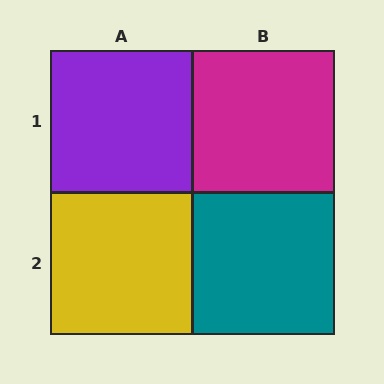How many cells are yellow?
1 cell is yellow.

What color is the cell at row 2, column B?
Teal.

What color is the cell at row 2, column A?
Yellow.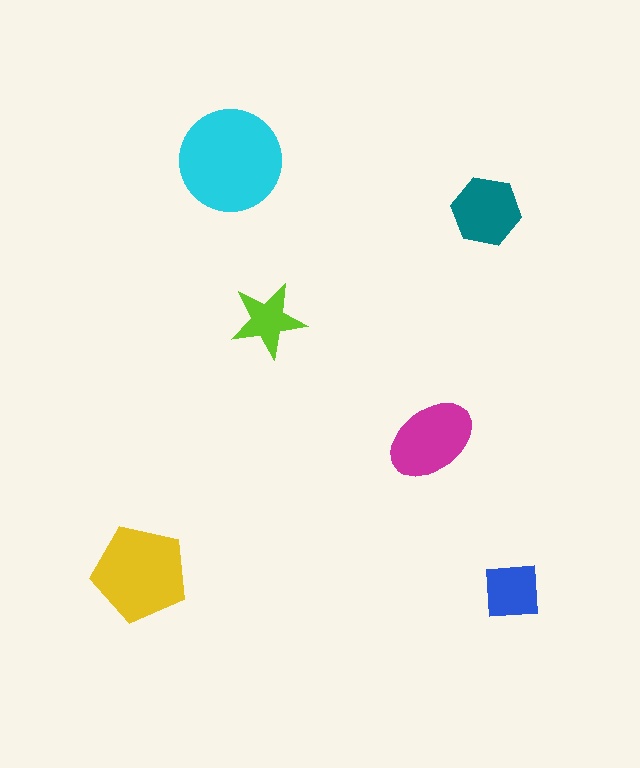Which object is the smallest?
The lime star.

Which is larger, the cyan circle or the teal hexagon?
The cyan circle.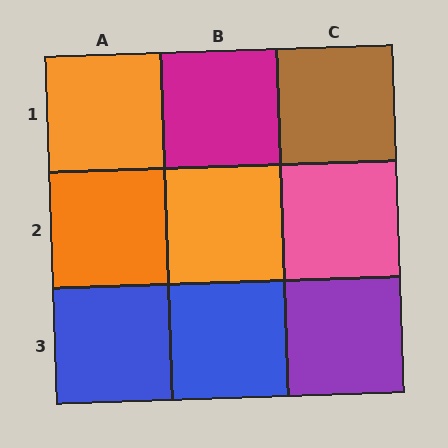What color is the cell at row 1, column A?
Orange.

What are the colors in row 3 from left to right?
Blue, blue, purple.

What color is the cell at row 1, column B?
Magenta.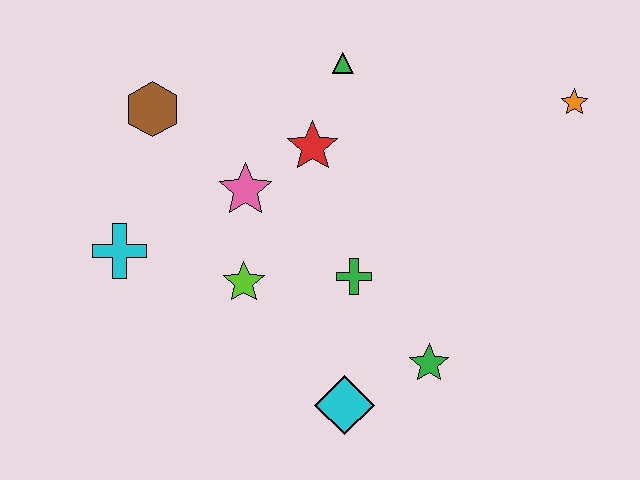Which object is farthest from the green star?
The brown hexagon is farthest from the green star.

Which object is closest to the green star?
The cyan diamond is closest to the green star.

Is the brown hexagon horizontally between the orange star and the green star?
No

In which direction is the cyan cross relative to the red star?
The cyan cross is to the left of the red star.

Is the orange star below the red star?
No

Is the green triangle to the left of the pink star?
No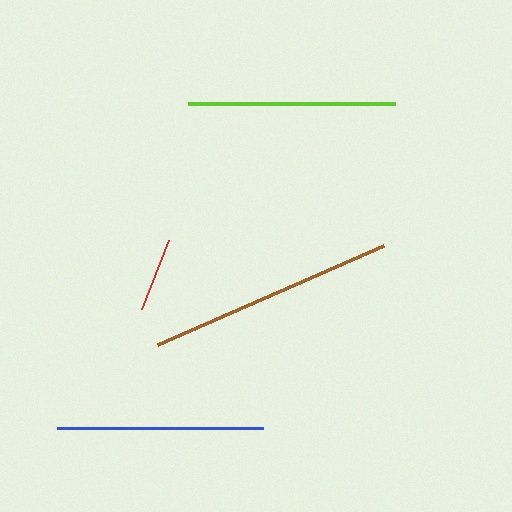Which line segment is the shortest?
The red line is the shortest at approximately 74 pixels.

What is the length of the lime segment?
The lime segment is approximately 207 pixels long.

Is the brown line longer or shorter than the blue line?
The brown line is longer than the blue line.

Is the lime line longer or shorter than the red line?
The lime line is longer than the red line.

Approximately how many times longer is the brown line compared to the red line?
The brown line is approximately 3.3 times the length of the red line.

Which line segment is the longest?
The brown line is the longest at approximately 247 pixels.